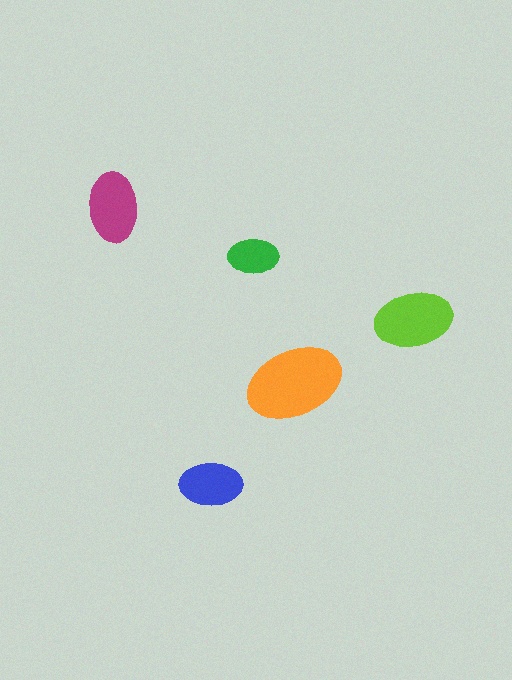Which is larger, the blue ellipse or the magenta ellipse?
The magenta one.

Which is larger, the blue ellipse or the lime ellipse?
The lime one.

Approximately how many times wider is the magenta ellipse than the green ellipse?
About 1.5 times wider.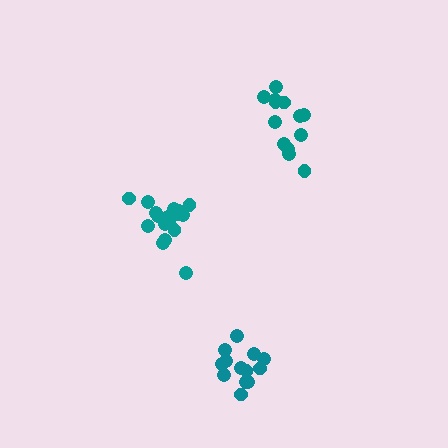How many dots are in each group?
Group 1: 13 dots, Group 2: 17 dots, Group 3: 13 dots (43 total).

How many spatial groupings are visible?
There are 3 spatial groupings.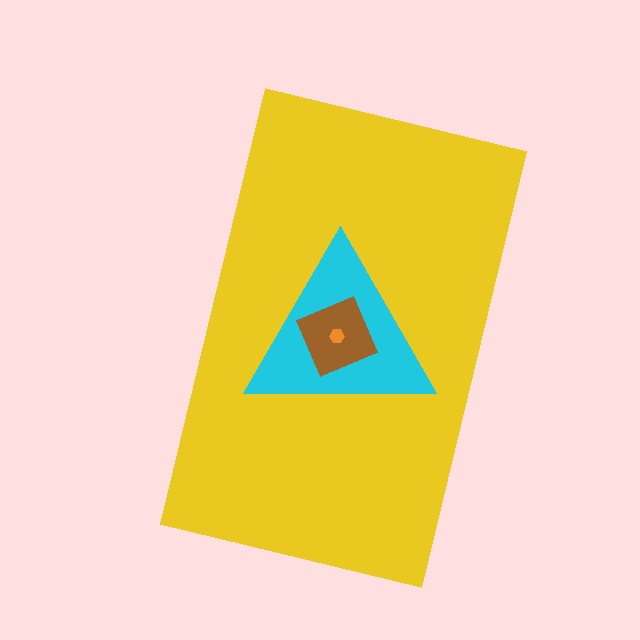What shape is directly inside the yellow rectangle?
The cyan triangle.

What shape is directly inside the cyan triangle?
The brown square.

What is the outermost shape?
The yellow rectangle.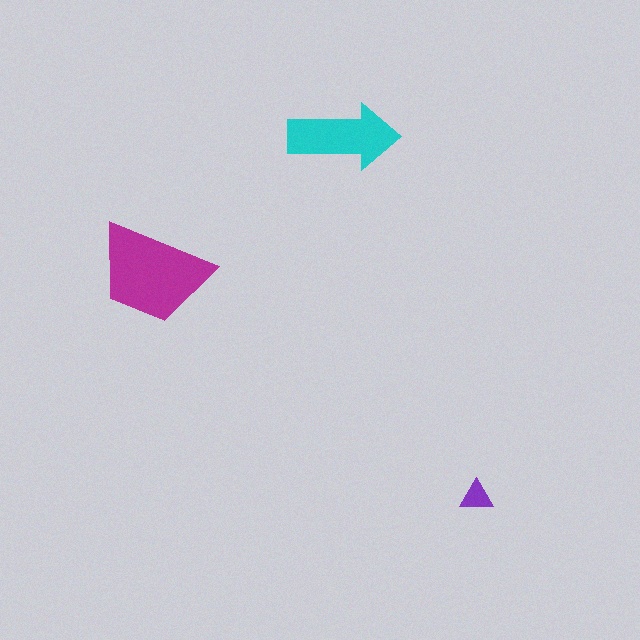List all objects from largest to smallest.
The magenta trapezoid, the cyan arrow, the purple triangle.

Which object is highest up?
The cyan arrow is topmost.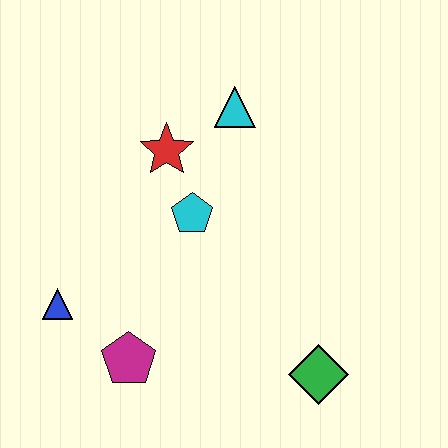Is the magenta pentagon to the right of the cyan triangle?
No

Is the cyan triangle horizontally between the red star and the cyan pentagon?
No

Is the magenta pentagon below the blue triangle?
Yes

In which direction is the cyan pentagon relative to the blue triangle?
The cyan pentagon is to the right of the blue triangle.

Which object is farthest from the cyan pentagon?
The green diamond is farthest from the cyan pentagon.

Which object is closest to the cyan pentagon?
The red star is closest to the cyan pentagon.